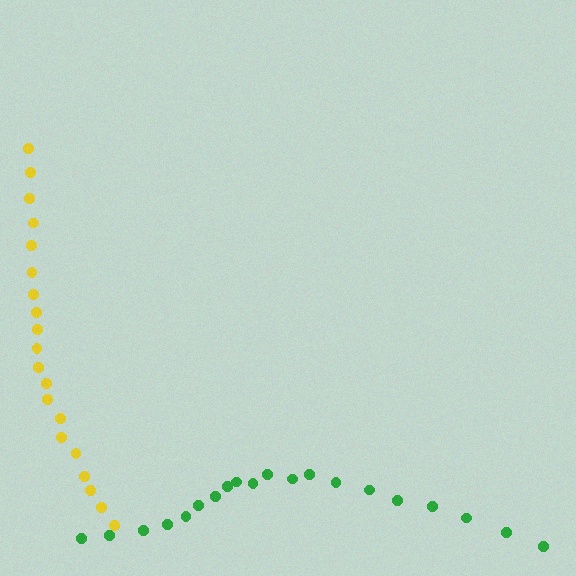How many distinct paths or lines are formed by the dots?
There are 2 distinct paths.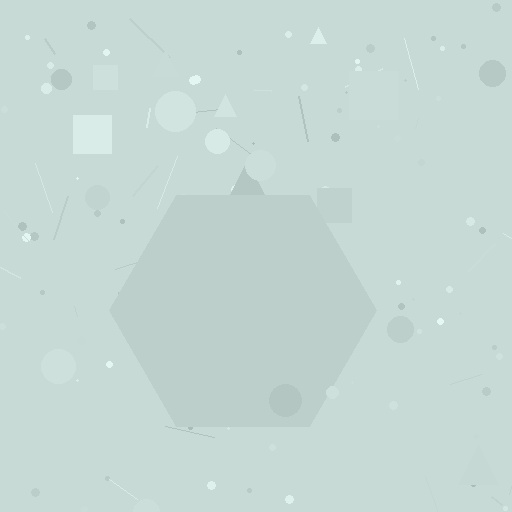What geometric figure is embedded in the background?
A hexagon is embedded in the background.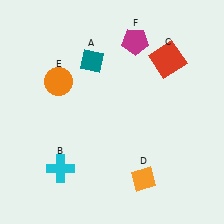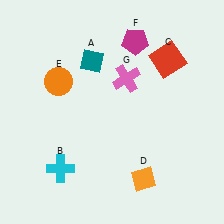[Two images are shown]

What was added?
A pink cross (G) was added in Image 2.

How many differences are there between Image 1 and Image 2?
There is 1 difference between the two images.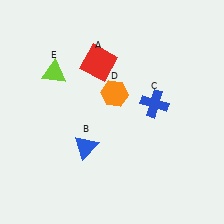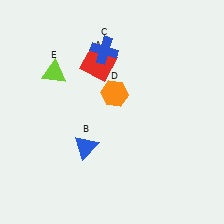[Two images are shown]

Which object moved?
The blue cross (C) moved up.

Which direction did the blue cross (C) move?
The blue cross (C) moved up.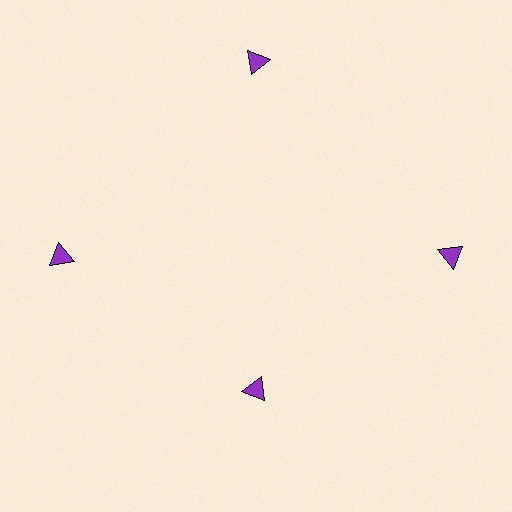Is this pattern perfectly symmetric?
No. The 4 purple triangles are arranged in a ring, but one element near the 6 o'clock position is pulled inward toward the center, breaking the 4-fold rotational symmetry.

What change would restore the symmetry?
The symmetry would be restored by moving it outward, back onto the ring so that all 4 triangles sit at equal angles and equal distance from the center.